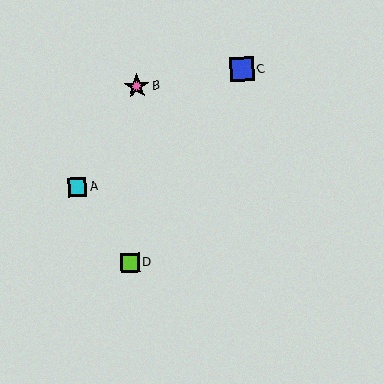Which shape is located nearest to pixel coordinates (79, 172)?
The cyan square (labeled A) at (77, 187) is nearest to that location.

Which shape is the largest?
The pink star (labeled B) is the largest.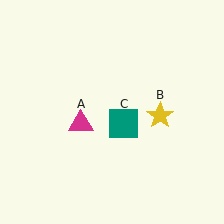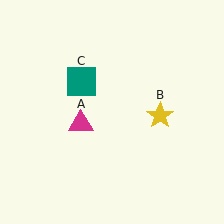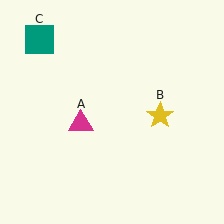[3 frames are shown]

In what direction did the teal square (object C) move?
The teal square (object C) moved up and to the left.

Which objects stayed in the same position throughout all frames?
Magenta triangle (object A) and yellow star (object B) remained stationary.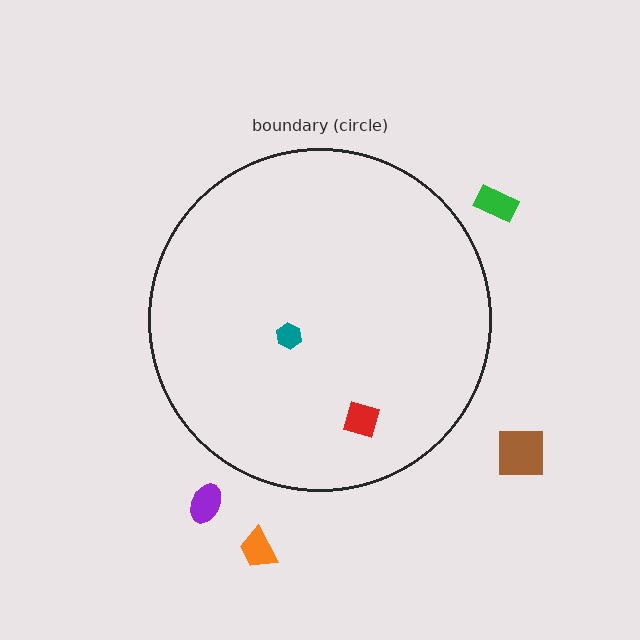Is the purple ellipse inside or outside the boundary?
Outside.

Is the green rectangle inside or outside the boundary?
Outside.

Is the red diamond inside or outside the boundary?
Inside.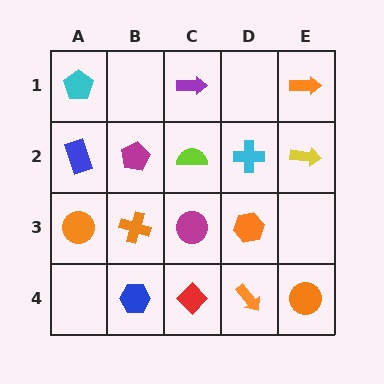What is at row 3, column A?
An orange circle.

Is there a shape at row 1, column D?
No, that cell is empty.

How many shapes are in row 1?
3 shapes.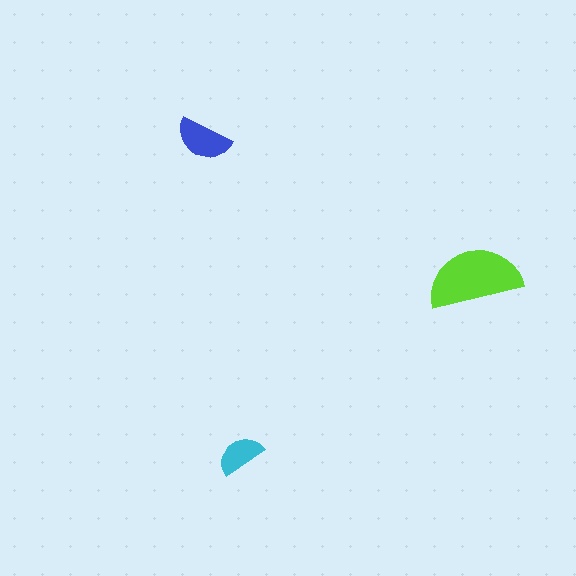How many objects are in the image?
There are 3 objects in the image.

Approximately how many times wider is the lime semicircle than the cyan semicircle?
About 2 times wider.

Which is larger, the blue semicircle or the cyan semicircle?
The blue one.